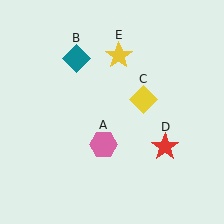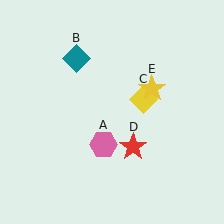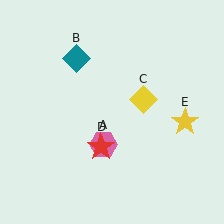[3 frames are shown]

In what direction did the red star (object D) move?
The red star (object D) moved left.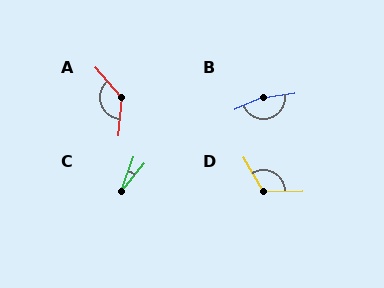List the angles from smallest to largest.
C (19°), D (120°), A (134°), B (165°).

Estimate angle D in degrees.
Approximately 120 degrees.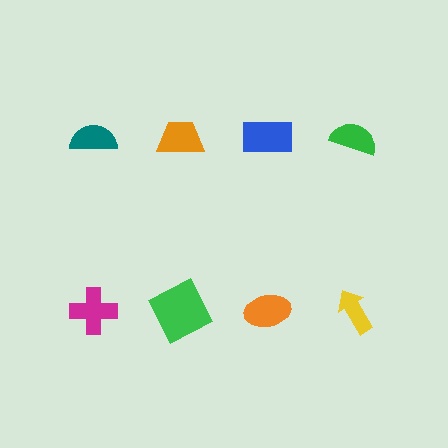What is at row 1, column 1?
A teal semicircle.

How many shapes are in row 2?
4 shapes.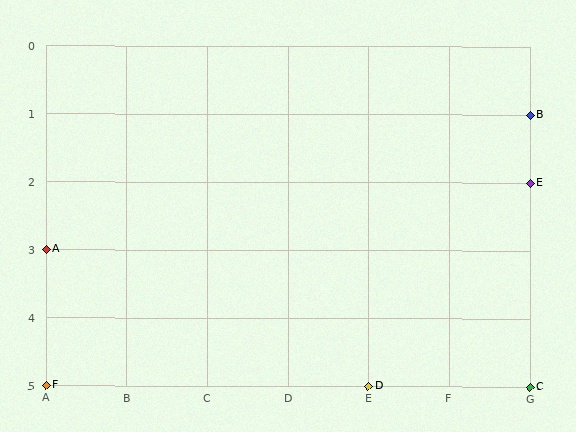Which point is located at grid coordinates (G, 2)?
Point E is at (G, 2).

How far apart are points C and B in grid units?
Points C and B are 4 rows apart.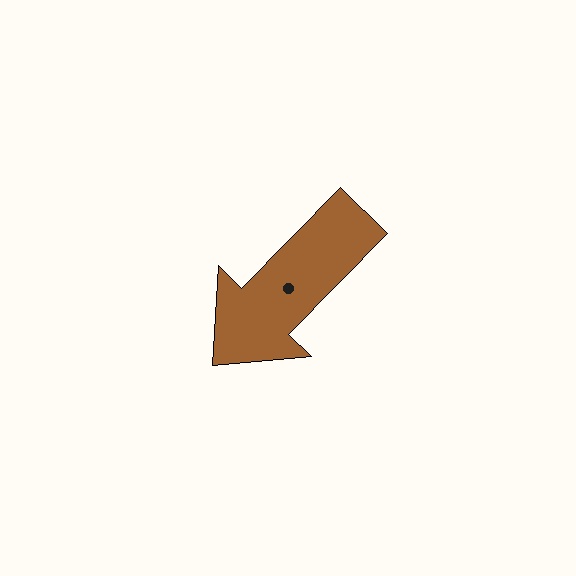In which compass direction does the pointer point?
Southwest.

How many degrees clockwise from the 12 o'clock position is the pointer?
Approximately 224 degrees.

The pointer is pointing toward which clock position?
Roughly 7 o'clock.